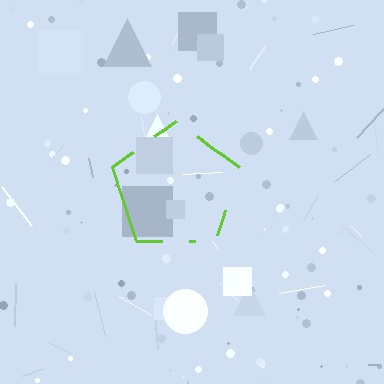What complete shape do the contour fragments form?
The contour fragments form a pentagon.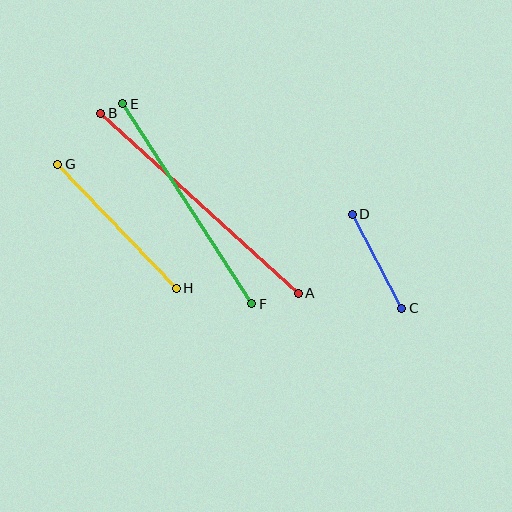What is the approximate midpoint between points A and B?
The midpoint is at approximately (200, 203) pixels.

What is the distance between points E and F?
The distance is approximately 238 pixels.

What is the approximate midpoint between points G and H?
The midpoint is at approximately (117, 226) pixels.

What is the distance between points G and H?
The distance is approximately 172 pixels.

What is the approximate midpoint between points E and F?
The midpoint is at approximately (187, 204) pixels.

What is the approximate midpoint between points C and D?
The midpoint is at approximately (377, 261) pixels.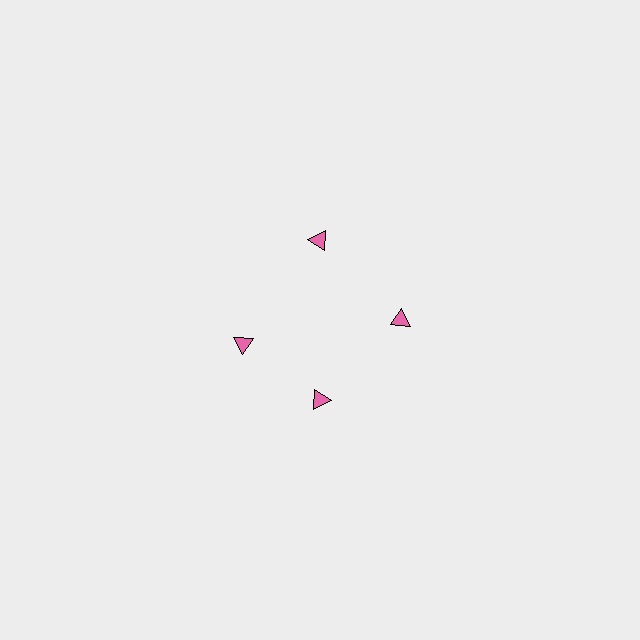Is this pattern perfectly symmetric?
No. The 4 pink triangles are arranged in a ring, but one element near the 9 o'clock position is rotated out of alignment along the ring, breaking the 4-fold rotational symmetry.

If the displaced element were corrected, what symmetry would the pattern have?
It would have 4-fold rotational symmetry — the pattern would map onto itself every 90 degrees.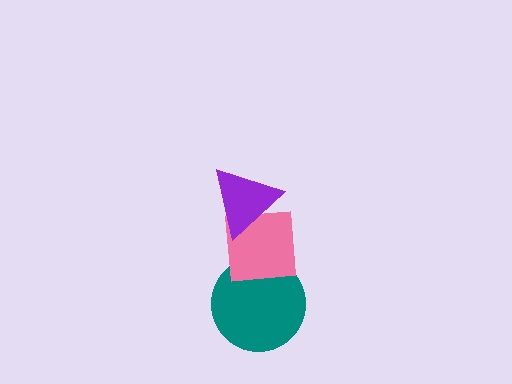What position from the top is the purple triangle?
The purple triangle is 1st from the top.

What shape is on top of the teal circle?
The pink square is on top of the teal circle.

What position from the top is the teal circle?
The teal circle is 3rd from the top.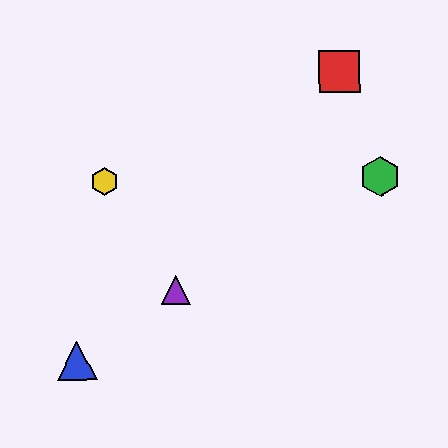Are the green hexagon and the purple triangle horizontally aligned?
No, the green hexagon is at y≈176 and the purple triangle is at y≈290.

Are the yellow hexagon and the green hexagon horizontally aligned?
Yes, both are at y≈181.